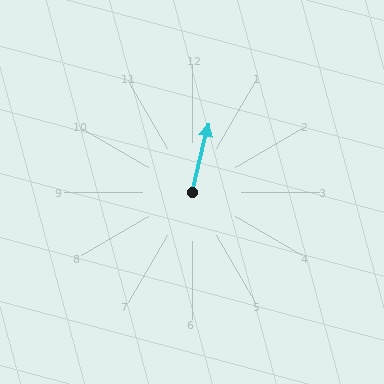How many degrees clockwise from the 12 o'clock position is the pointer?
Approximately 14 degrees.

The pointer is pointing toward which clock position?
Roughly 12 o'clock.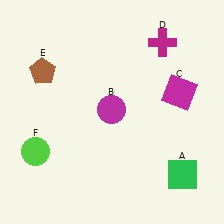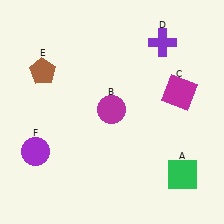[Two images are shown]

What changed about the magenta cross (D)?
In Image 1, D is magenta. In Image 2, it changed to purple.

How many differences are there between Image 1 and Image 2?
There are 2 differences between the two images.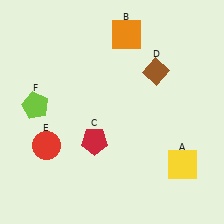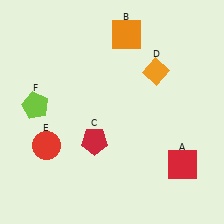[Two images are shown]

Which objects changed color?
A changed from yellow to red. D changed from brown to orange.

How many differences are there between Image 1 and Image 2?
There are 2 differences between the two images.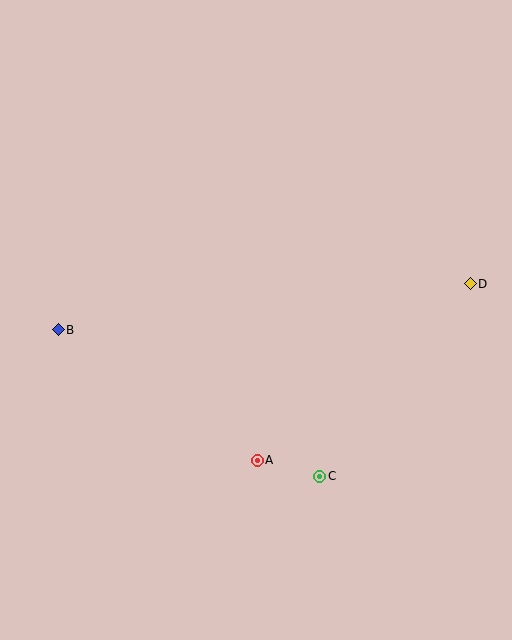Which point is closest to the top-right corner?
Point D is closest to the top-right corner.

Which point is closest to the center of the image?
Point A at (257, 460) is closest to the center.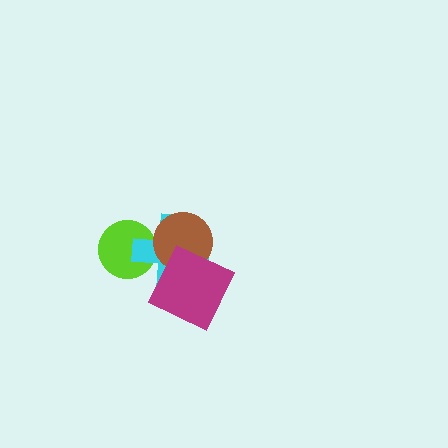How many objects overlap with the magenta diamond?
2 objects overlap with the magenta diamond.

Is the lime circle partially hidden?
Yes, it is partially covered by another shape.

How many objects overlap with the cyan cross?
3 objects overlap with the cyan cross.